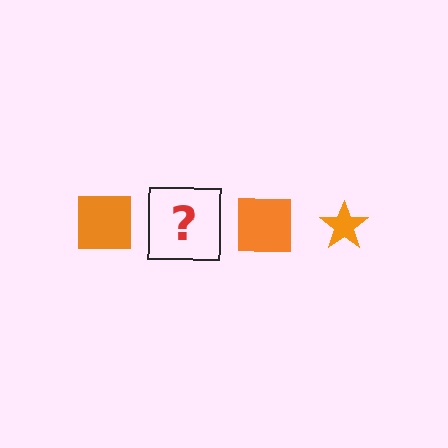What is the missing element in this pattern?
The missing element is an orange star.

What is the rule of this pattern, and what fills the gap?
The rule is that the pattern cycles through square, star shapes in orange. The gap should be filled with an orange star.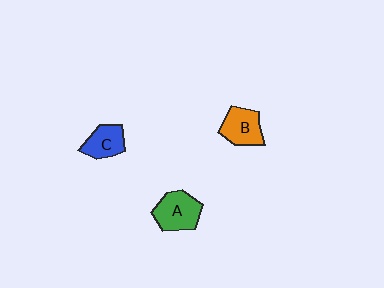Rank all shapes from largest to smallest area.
From largest to smallest: A (green), B (orange), C (blue).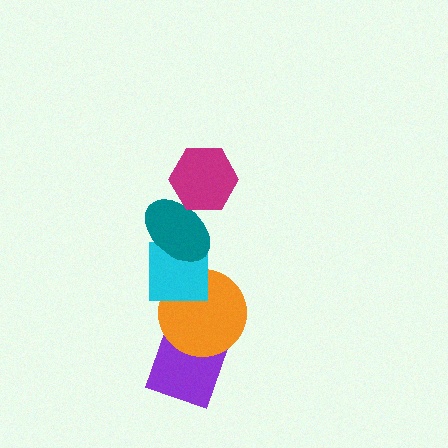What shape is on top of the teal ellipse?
The magenta hexagon is on top of the teal ellipse.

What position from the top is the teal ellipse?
The teal ellipse is 2nd from the top.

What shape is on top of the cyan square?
The teal ellipse is on top of the cyan square.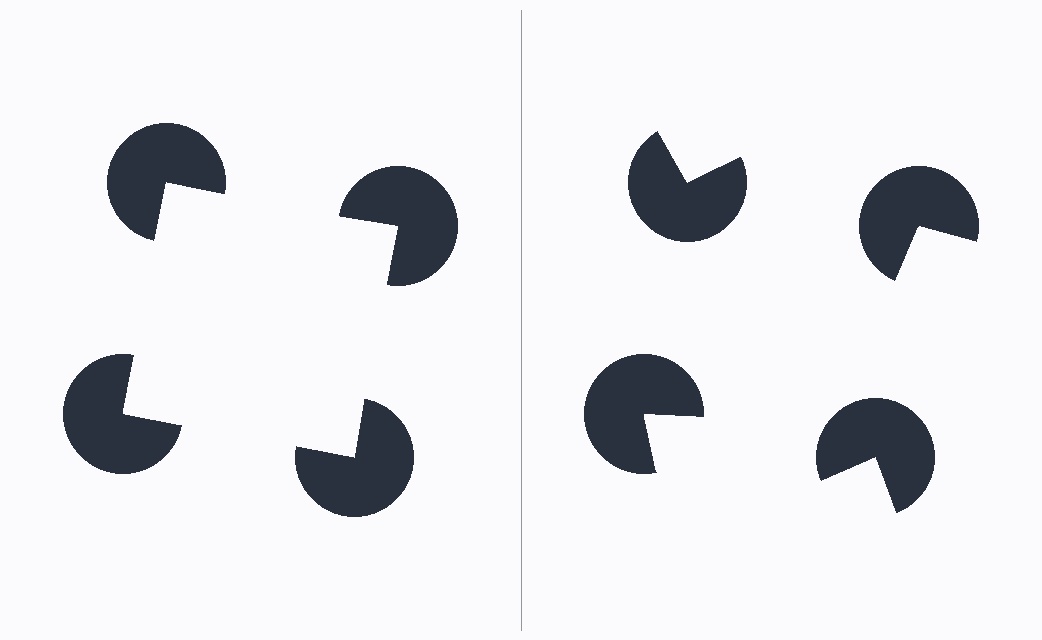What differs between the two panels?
The pac-man discs are positioned identically on both sides; only the wedge orientations differ. On the left they align to a square; on the right they are misaligned.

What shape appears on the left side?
An illusory square.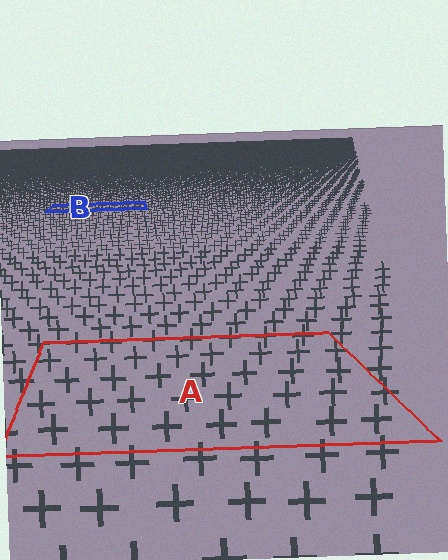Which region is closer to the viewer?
Region A is closer. The texture elements there are larger and more spread out.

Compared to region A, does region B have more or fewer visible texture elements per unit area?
Region B has more texture elements per unit area — they are packed more densely because it is farther away.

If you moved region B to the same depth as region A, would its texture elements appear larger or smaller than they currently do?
They would appear larger. At a closer depth, the same texture elements are projected at a bigger on-screen size.